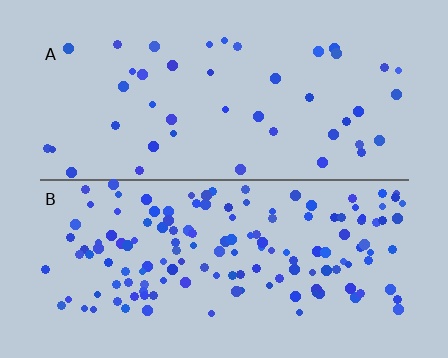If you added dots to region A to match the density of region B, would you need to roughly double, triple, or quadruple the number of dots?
Approximately triple.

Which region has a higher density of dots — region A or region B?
B (the bottom).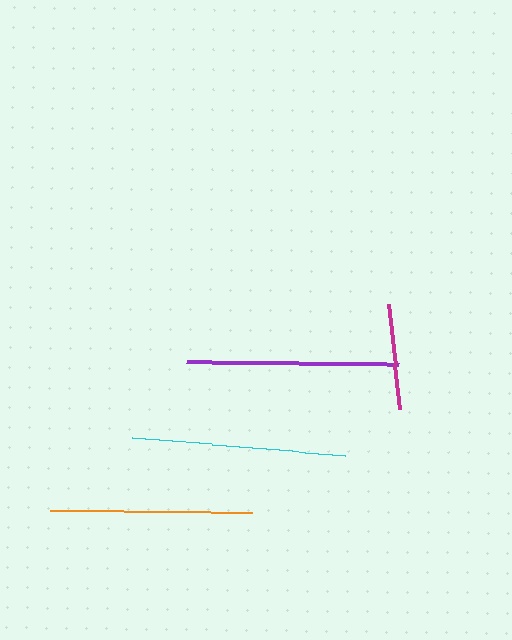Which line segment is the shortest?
The magenta line is the shortest at approximately 105 pixels.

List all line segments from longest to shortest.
From longest to shortest: cyan, purple, orange, magenta.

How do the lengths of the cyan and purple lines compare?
The cyan and purple lines are approximately the same length.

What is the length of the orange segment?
The orange segment is approximately 202 pixels long.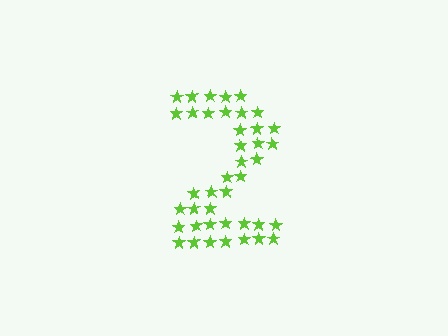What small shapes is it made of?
It is made of small stars.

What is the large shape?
The large shape is the digit 2.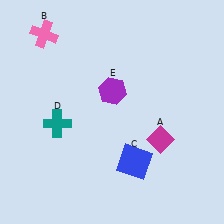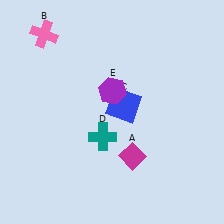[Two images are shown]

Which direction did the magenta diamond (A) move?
The magenta diamond (A) moved left.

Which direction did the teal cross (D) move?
The teal cross (D) moved right.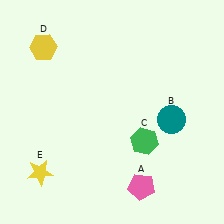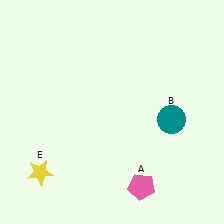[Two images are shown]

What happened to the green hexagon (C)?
The green hexagon (C) was removed in Image 2. It was in the bottom-right area of Image 1.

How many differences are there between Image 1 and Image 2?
There are 2 differences between the two images.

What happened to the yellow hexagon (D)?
The yellow hexagon (D) was removed in Image 2. It was in the top-left area of Image 1.